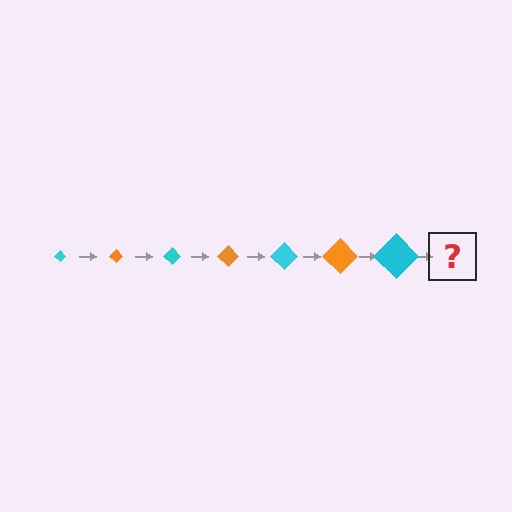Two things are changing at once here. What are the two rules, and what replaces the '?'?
The two rules are that the diamond grows larger each step and the color cycles through cyan and orange. The '?' should be an orange diamond, larger than the previous one.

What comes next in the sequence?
The next element should be an orange diamond, larger than the previous one.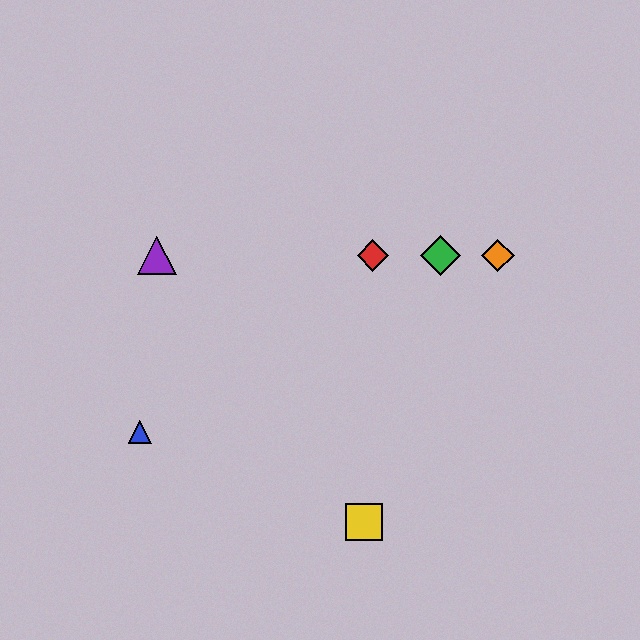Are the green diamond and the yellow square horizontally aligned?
No, the green diamond is at y≈255 and the yellow square is at y≈522.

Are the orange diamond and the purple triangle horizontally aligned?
Yes, both are at y≈255.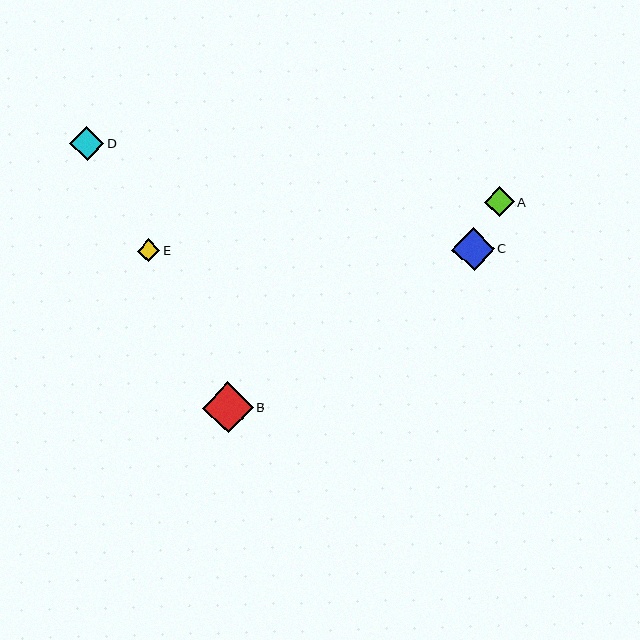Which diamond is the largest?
Diamond B is the largest with a size of approximately 51 pixels.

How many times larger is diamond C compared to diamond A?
Diamond C is approximately 1.4 times the size of diamond A.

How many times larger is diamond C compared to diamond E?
Diamond C is approximately 1.9 times the size of diamond E.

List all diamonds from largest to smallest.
From largest to smallest: B, C, D, A, E.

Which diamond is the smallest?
Diamond E is the smallest with a size of approximately 22 pixels.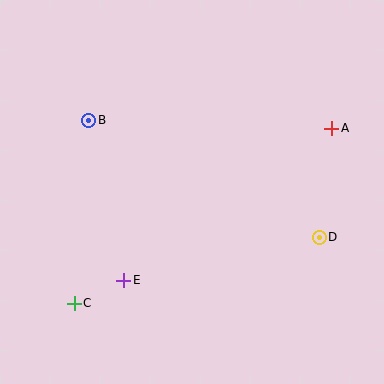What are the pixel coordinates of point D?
Point D is at (319, 237).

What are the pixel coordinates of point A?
Point A is at (332, 128).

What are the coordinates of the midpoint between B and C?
The midpoint between B and C is at (82, 212).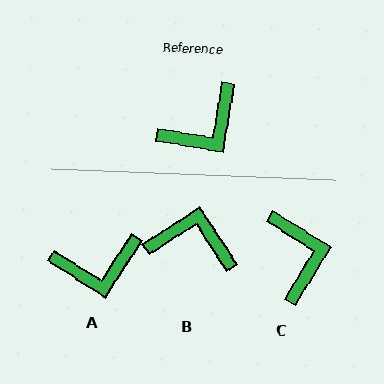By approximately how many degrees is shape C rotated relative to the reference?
Approximately 68 degrees counter-clockwise.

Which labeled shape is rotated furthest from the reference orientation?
B, about 132 degrees away.